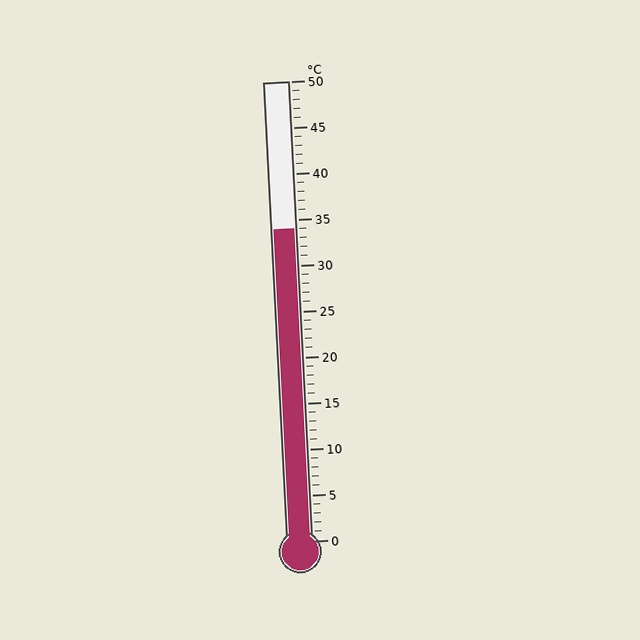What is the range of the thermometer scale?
The thermometer scale ranges from 0°C to 50°C.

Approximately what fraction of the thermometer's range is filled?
The thermometer is filled to approximately 70% of its range.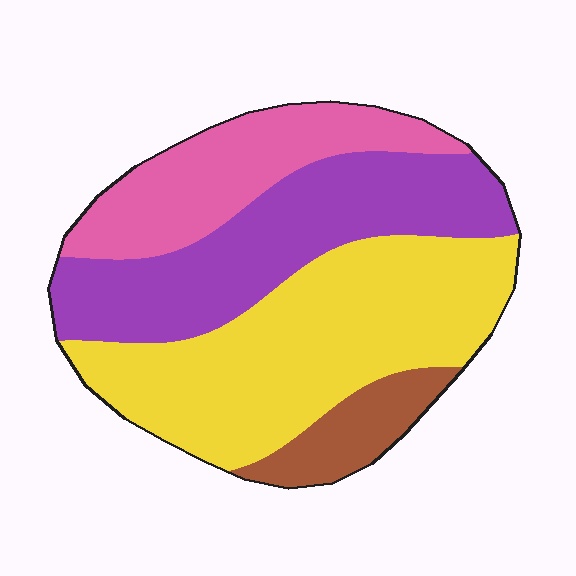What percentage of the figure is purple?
Purple covers 30% of the figure.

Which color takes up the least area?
Brown, at roughly 10%.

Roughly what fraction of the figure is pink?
Pink covers about 20% of the figure.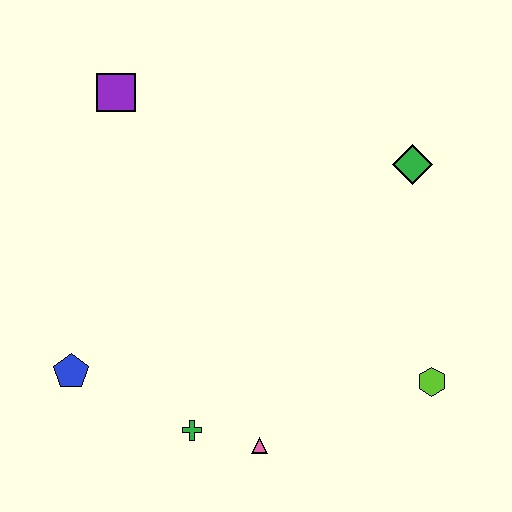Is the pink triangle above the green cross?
No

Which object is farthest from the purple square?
The lime hexagon is farthest from the purple square.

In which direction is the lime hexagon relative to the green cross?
The lime hexagon is to the right of the green cross.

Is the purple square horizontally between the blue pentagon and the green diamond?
Yes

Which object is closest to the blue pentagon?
The green cross is closest to the blue pentagon.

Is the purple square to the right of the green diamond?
No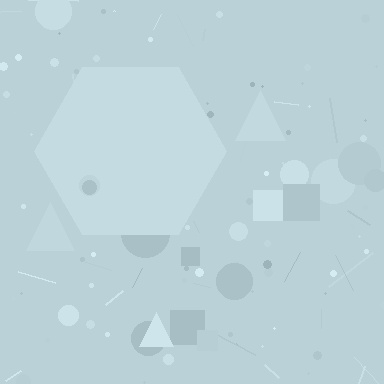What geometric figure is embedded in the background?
A hexagon is embedded in the background.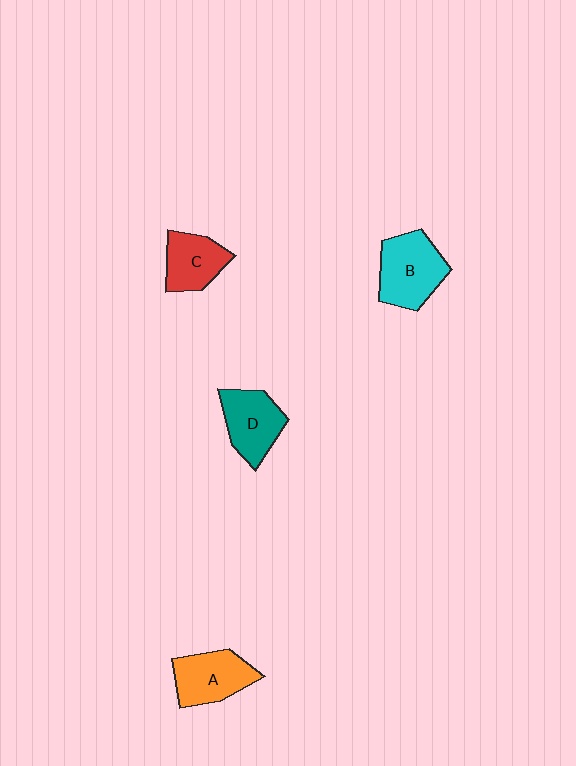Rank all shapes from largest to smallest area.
From largest to smallest: B (cyan), A (orange), D (teal), C (red).